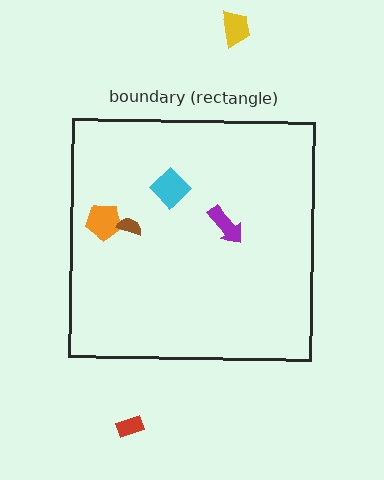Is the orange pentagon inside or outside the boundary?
Inside.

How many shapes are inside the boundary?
4 inside, 2 outside.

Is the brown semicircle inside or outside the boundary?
Inside.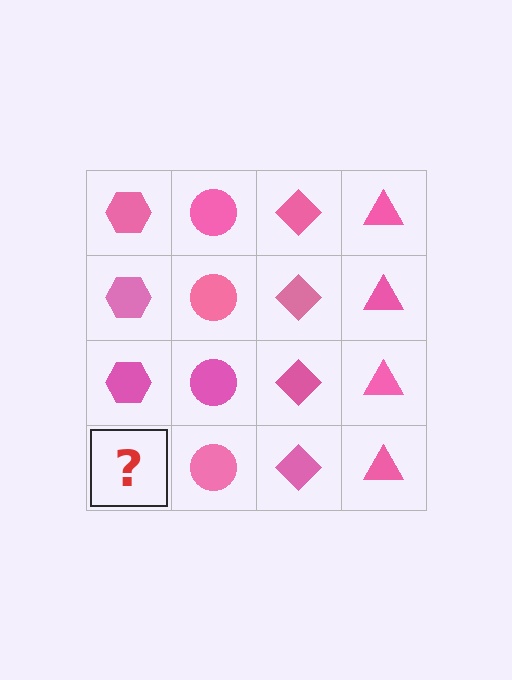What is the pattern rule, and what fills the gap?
The rule is that each column has a consistent shape. The gap should be filled with a pink hexagon.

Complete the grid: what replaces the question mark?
The question mark should be replaced with a pink hexagon.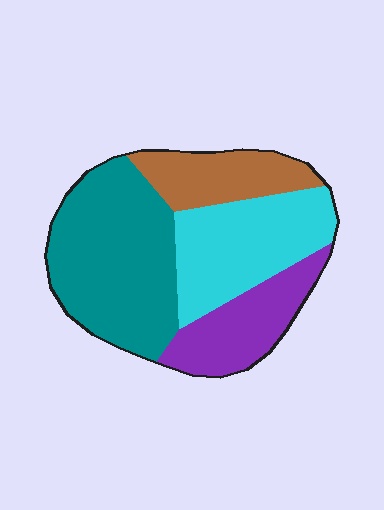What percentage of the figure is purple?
Purple covers 18% of the figure.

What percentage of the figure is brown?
Brown covers 16% of the figure.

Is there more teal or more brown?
Teal.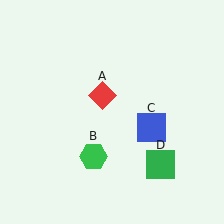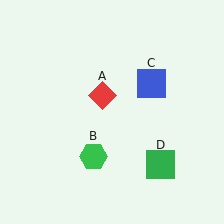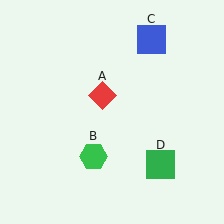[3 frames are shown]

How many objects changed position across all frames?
1 object changed position: blue square (object C).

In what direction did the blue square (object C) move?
The blue square (object C) moved up.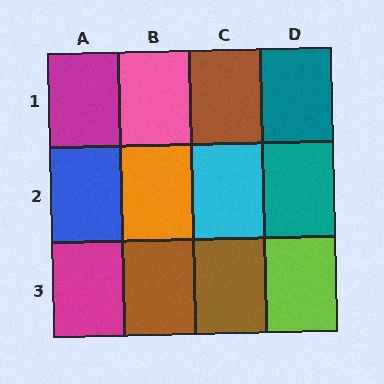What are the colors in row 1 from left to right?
Magenta, pink, brown, teal.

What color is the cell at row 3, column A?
Magenta.